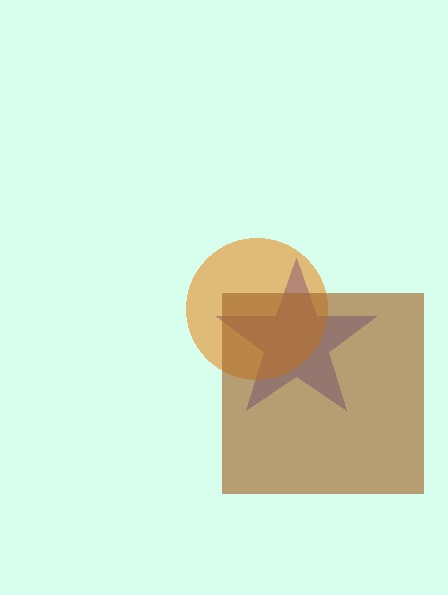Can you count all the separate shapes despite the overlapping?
Yes, there are 3 separate shapes.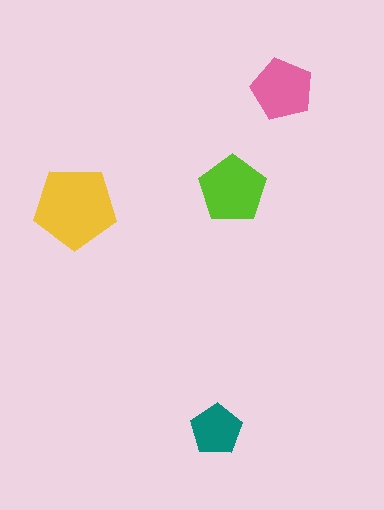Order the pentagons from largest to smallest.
the yellow one, the lime one, the pink one, the teal one.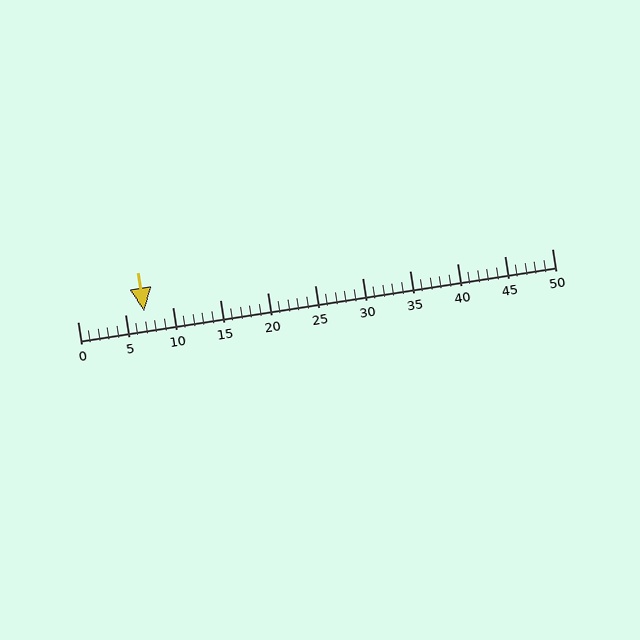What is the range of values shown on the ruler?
The ruler shows values from 0 to 50.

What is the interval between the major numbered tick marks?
The major tick marks are spaced 5 units apart.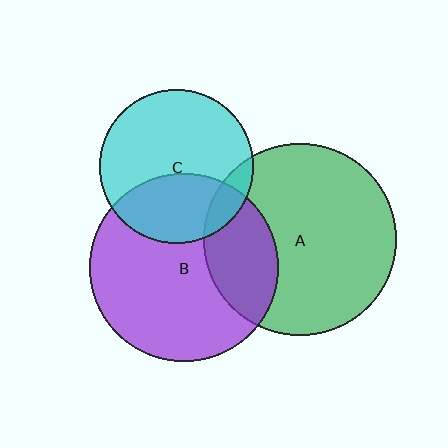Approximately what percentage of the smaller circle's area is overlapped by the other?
Approximately 25%.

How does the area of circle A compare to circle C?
Approximately 1.6 times.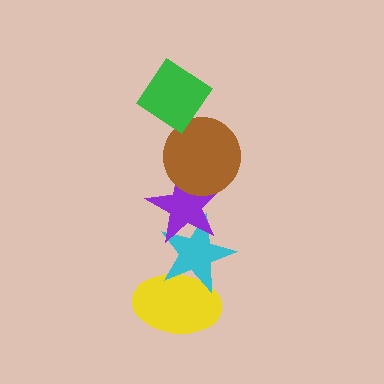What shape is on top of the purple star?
The brown circle is on top of the purple star.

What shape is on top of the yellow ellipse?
The cyan star is on top of the yellow ellipse.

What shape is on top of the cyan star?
The purple star is on top of the cyan star.